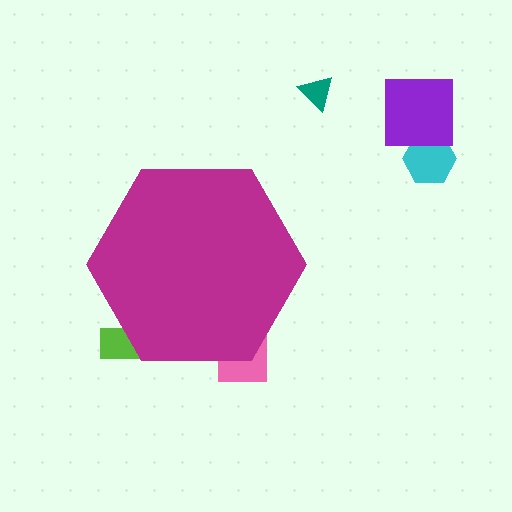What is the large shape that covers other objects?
A magenta hexagon.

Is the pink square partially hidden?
Yes, the pink square is partially hidden behind the magenta hexagon.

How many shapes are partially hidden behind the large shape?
2 shapes are partially hidden.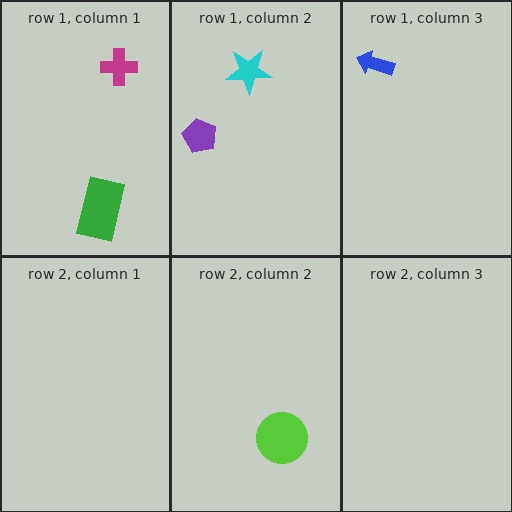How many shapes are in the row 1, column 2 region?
2.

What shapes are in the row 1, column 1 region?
The magenta cross, the green rectangle.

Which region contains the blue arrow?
The row 1, column 3 region.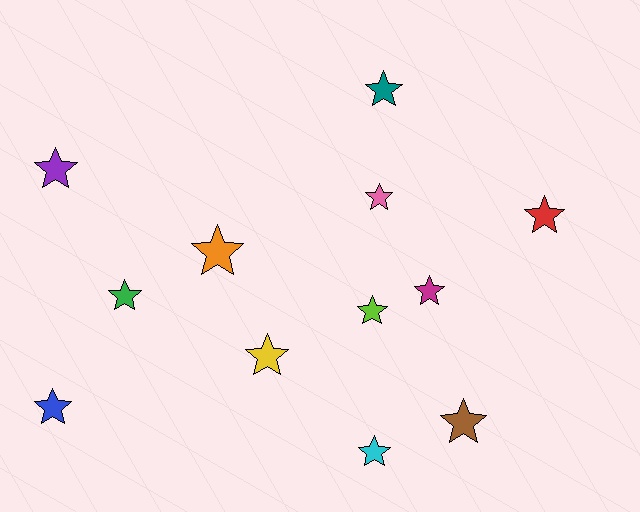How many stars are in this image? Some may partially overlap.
There are 12 stars.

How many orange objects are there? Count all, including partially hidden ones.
There is 1 orange object.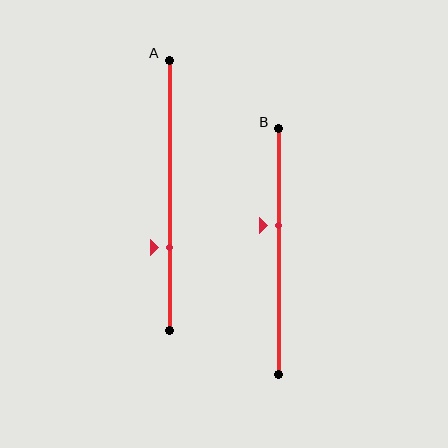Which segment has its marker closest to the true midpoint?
Segment B has its marker closest to the true midpoint.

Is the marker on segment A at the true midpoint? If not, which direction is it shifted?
No, the marker on segment A is shifted downward by about 19% of the segment length.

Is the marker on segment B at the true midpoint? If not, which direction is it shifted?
No, the marker on segment B is shifted upward by about 11% of the segment length.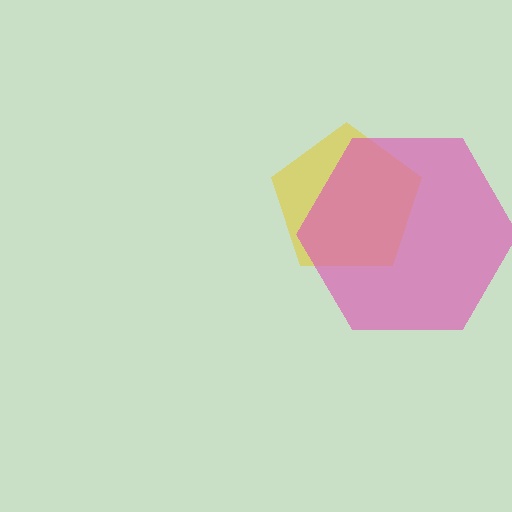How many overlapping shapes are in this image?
There are 2 overlapping shapes in the image.